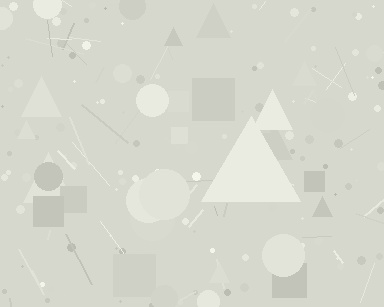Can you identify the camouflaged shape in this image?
The camouflaged shape is a triangle.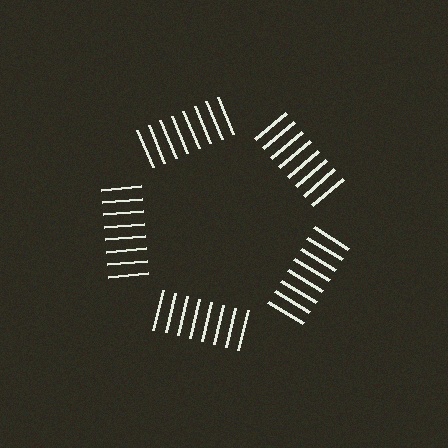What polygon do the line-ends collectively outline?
An illusory pentagon — the line segments terminate on its edges but no continuous stroke is drawn.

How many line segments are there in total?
40 — 8 along each of the 5 edges.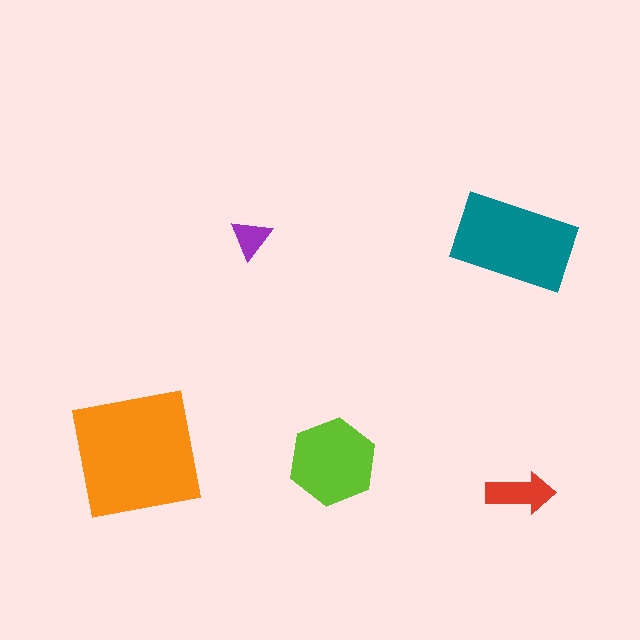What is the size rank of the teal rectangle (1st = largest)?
2nd.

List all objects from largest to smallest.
The orange square, the teal rectangle, the lime hexagon, the red arrow, the purple triangle.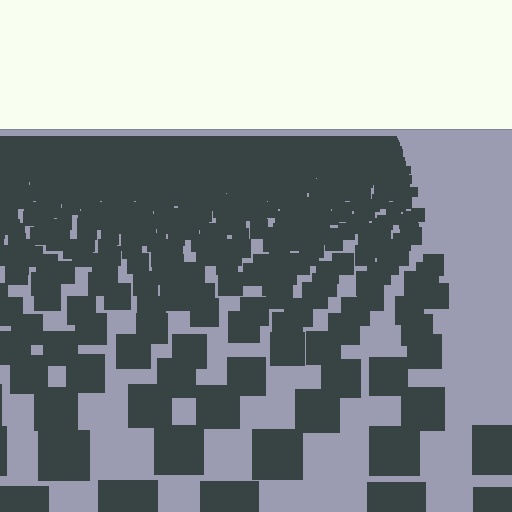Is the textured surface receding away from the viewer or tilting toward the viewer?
The surface is receding away from the viewer. Texture elements get smaller and denser toward the top.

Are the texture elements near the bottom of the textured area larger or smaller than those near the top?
Larger. Near the bottom, elements are closer to the viewer and appear at a bigger on-screen size.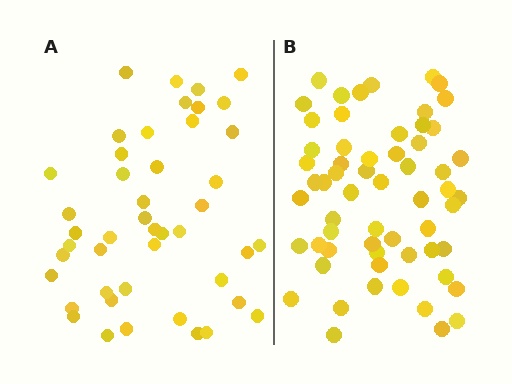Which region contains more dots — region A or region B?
Region B (the right region) has more dots.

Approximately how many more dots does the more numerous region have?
Region B has approximately 15 more dots than region A.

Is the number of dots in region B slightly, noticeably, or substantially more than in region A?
Region B has noticeably more, but not dramatically so. The ratio is roughly 1.3 to 1.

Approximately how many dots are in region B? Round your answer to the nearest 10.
About 60 dots.